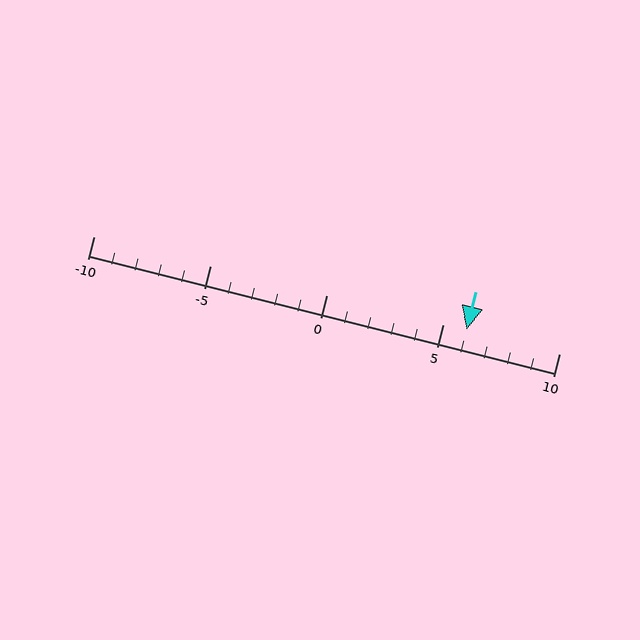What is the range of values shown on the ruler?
The ruler shows values from -10 to 10.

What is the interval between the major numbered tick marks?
The major tick marks are spaced 5 units apart.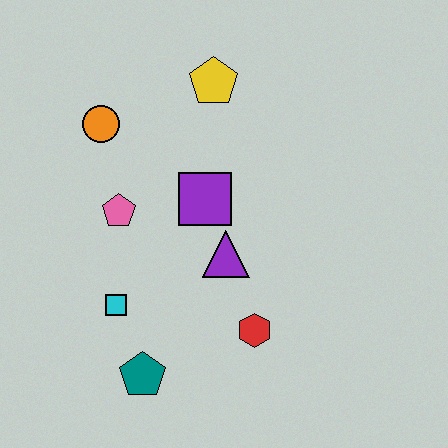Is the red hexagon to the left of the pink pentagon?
No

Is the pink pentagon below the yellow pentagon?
Yes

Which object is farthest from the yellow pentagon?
The teal pentagon is farthest from the yellow pentagon.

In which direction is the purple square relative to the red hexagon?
The purple square is above the red hexagon.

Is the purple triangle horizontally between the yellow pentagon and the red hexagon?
Yes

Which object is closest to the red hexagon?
The purple triangle is closest to the red hexagon.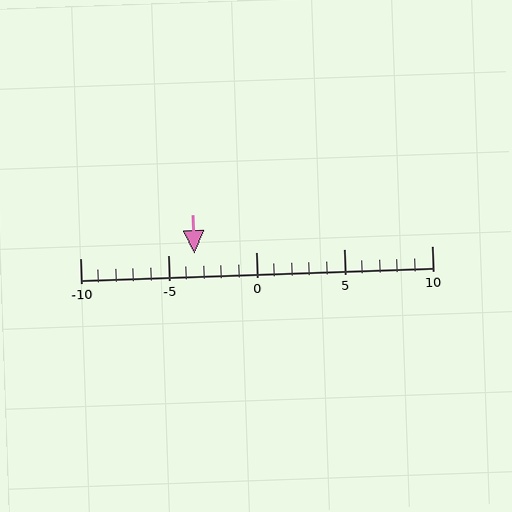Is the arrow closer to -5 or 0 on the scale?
The arrow is closer to -5.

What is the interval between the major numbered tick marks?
The major tick marks are spaced 5 units apart.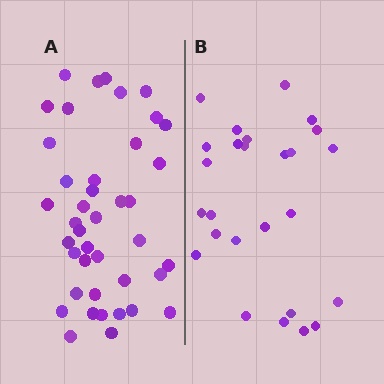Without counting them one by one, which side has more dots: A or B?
Region A (the left region) has more dots.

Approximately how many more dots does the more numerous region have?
Region A has approximately 15 more dots than region B.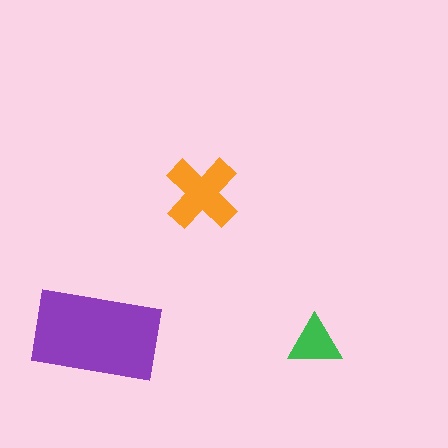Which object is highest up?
The orange cross is topmost.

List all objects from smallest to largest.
The green triangle, the orange cross, the purple rectangle.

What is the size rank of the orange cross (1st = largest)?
2nd.